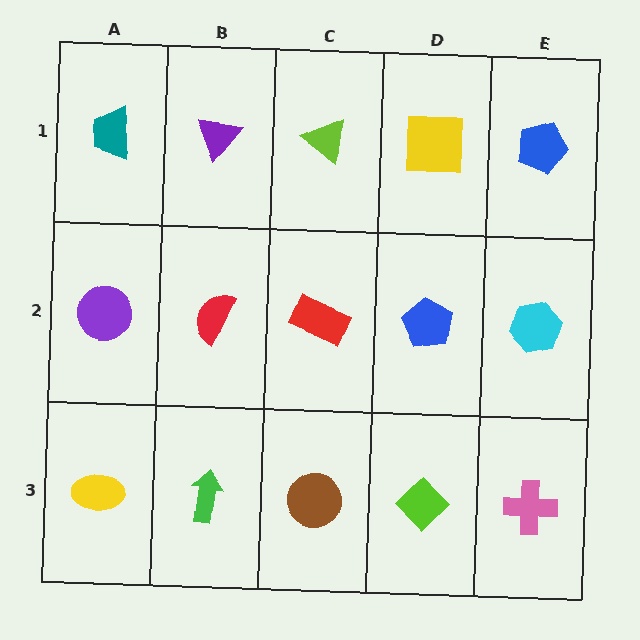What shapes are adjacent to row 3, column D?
A blue pentagon (row 2, column D), a brown circle (row 3, column C), a pink cross (row 3, column E).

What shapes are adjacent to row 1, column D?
A blue pentagon (row 2, column D), a lime triangle (row 1, column C), a blue pentagon (row 1, column E).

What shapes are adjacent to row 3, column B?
A red semicircle (row 2, column B), a yellow ellipse (row 3, column A), a brown circle (row 3, column C).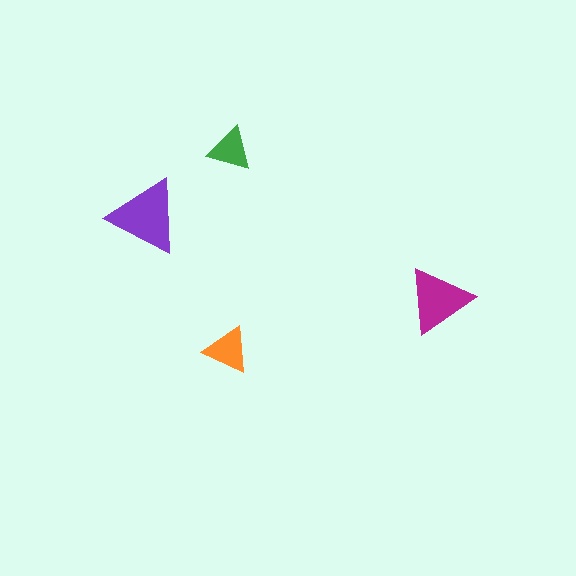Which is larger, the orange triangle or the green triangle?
The orange one.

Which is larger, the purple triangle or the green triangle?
The purple one.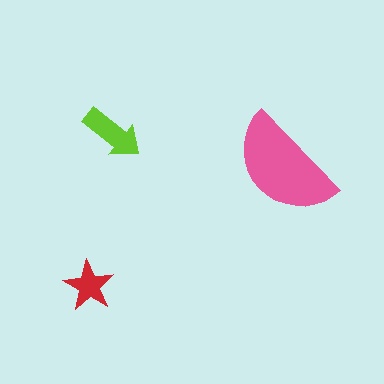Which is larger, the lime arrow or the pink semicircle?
The pink semicircle.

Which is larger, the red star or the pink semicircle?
The pink semicircle.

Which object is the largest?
The pink semicircle.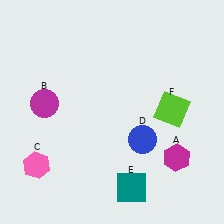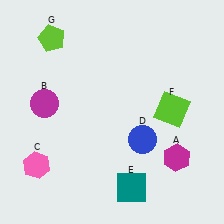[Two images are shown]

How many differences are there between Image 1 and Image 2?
There is 1 difference between the two images.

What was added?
A lime pentagon (G) was added in Image 2.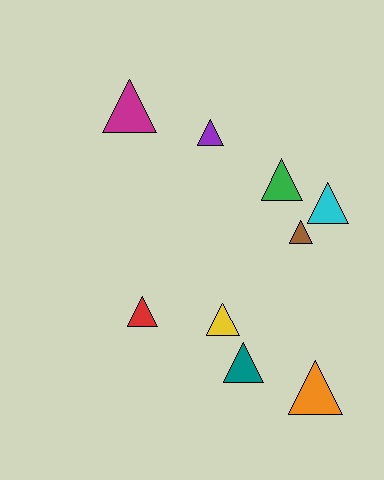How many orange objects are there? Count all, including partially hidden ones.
There is 1 orange object.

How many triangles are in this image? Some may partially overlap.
There are 9 triangles.